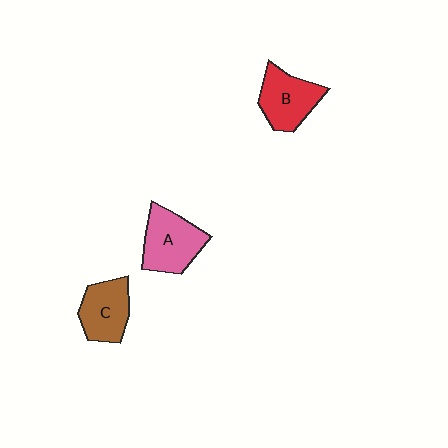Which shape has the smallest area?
Shape C (brown).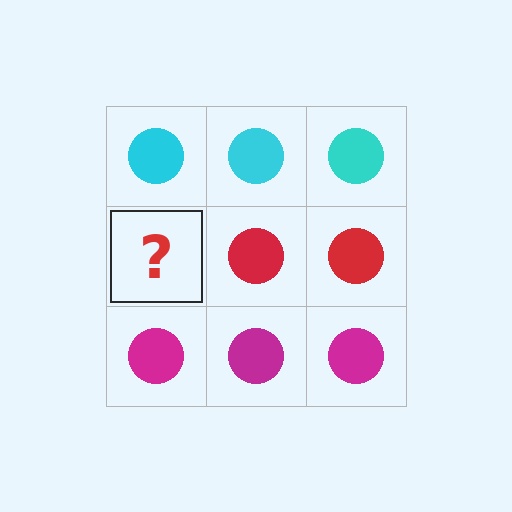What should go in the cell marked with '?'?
The missing cell should contain a red circle.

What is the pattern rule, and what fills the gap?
The rule is that each row has a consistent color. The gap should be filled with a red circle.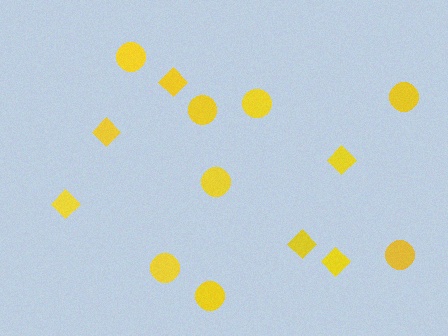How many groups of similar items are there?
There are 2 groups: one group of diamonds (6) and one group of circles (8).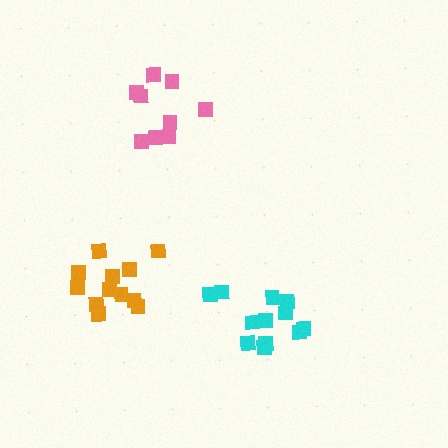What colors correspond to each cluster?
The clusters are colored: pink, cyan, orange.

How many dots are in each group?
Group 1: 9 dots, Group 2: 12 dots, Group 3: 12 dots (33 total).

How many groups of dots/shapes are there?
There are 3 groups.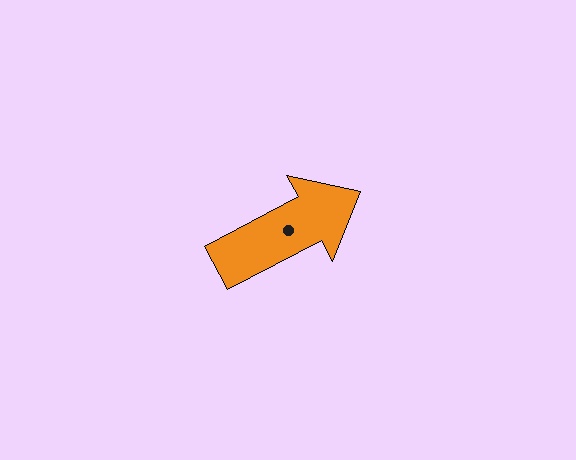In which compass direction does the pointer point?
Northeast.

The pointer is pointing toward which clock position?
Roughly 2 o'clock.